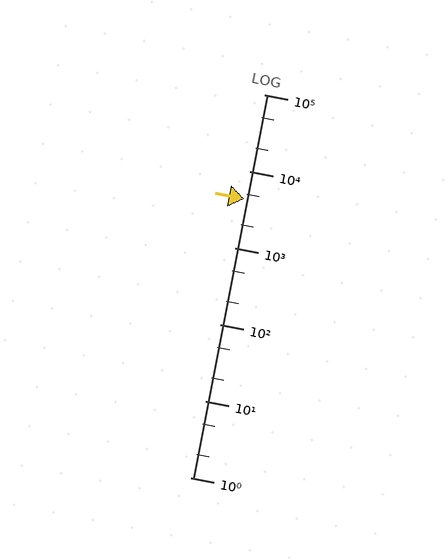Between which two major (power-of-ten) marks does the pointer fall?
The pointer is between 1000 and 10000.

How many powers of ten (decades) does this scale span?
The scale spans 5 decades, from 1 to 100000.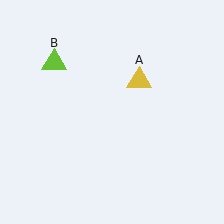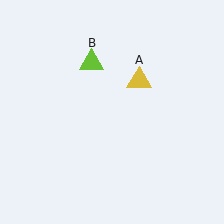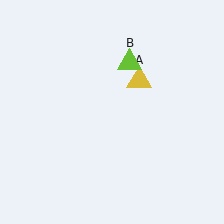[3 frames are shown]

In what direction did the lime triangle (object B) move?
The lime triangle (object B) moved right.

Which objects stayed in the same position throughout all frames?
Yellow triangle (object A) remained stationary.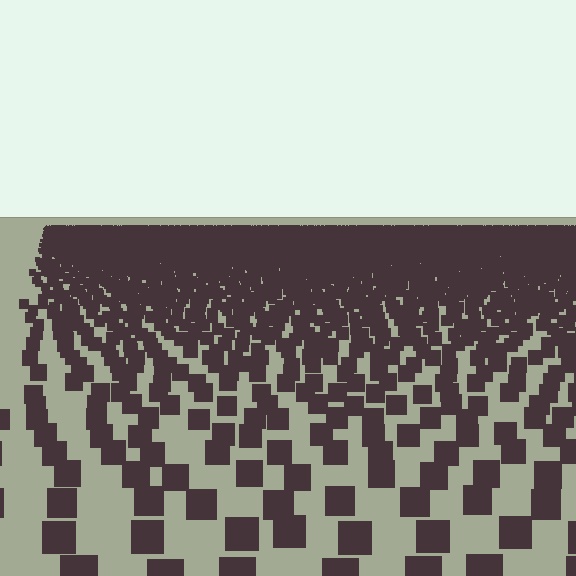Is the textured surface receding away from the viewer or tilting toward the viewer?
The surface is receding away from the viewer. Texture elements get smaller and denser toward the top.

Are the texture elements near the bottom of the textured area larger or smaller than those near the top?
Larger. Near the bottom, elements are closer to the viewer and appear at a bigger on-screen size.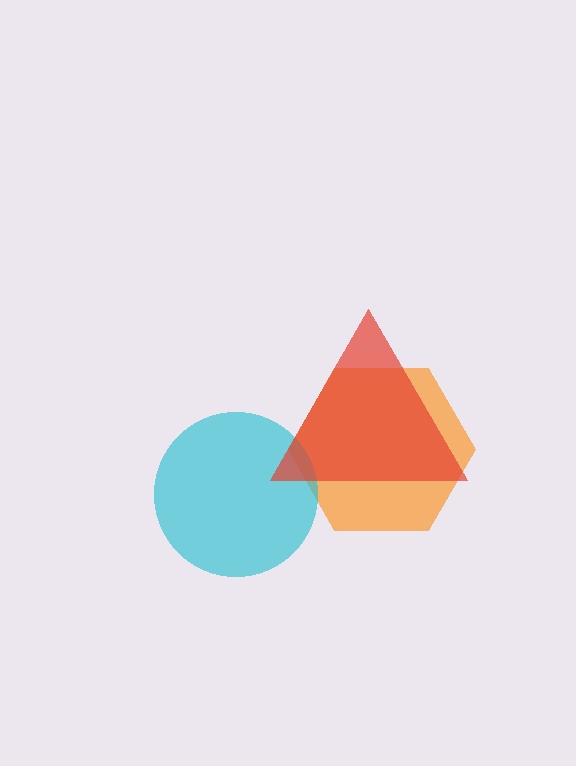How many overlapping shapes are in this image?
There are 3 overlapping shapes in the image.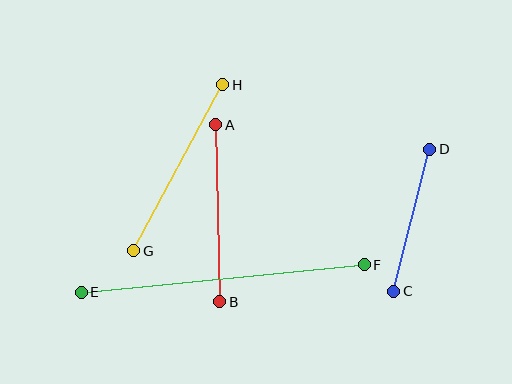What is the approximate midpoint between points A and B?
The midpoint is at approximately (218, 213) pixels.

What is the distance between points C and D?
The distance is approximately 146 pixels.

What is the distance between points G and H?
The distance is approximately 189 pixels.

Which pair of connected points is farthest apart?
Points E and F are farthest apart.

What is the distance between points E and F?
The distance is approximately 284 pixels.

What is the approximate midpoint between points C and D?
The midpoint is at approximately (412, 220) pixels.